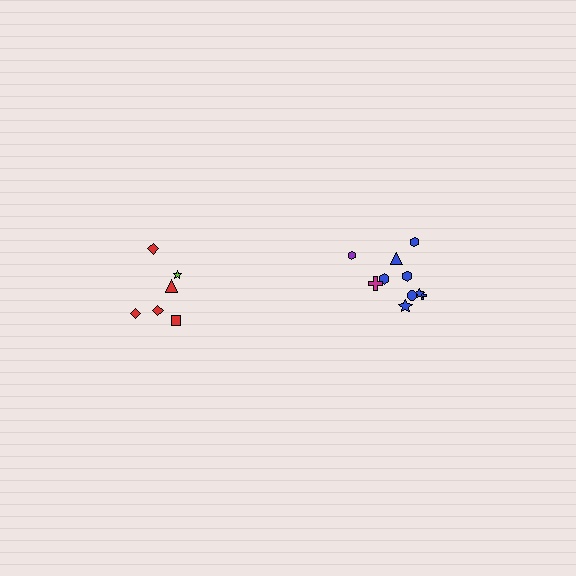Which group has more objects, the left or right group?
The right group.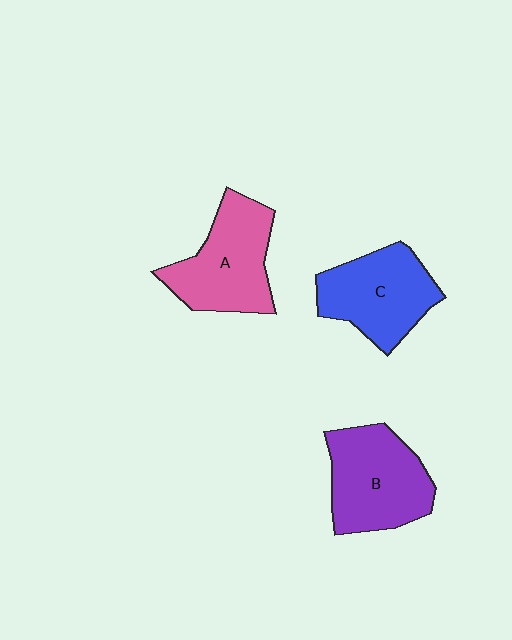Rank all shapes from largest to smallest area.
From largest to smallest: B (purple), A (pink), C (blue).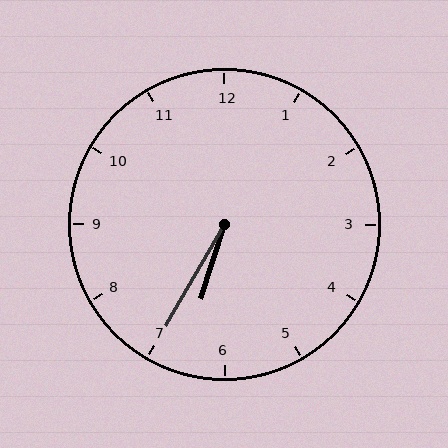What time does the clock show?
6:35.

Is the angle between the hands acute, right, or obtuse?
It is acute.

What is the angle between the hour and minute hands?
Approximately 12 degrees.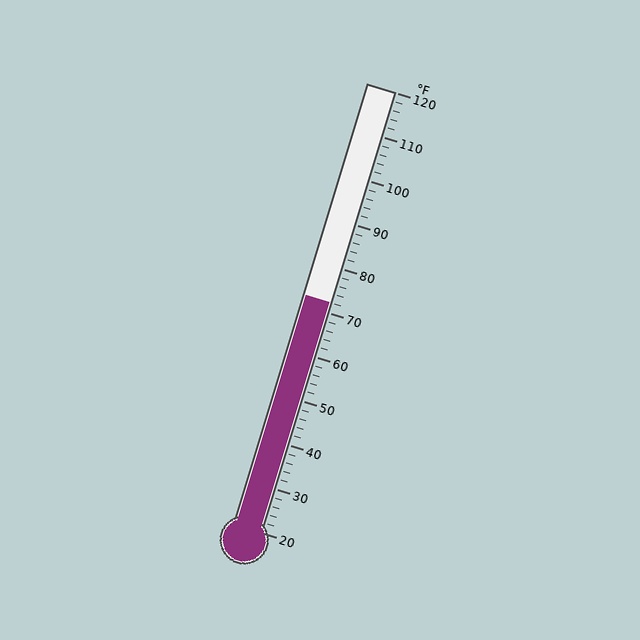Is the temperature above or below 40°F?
The temperature is above 40°F.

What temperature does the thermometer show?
The thermometer shows approximately 72°F.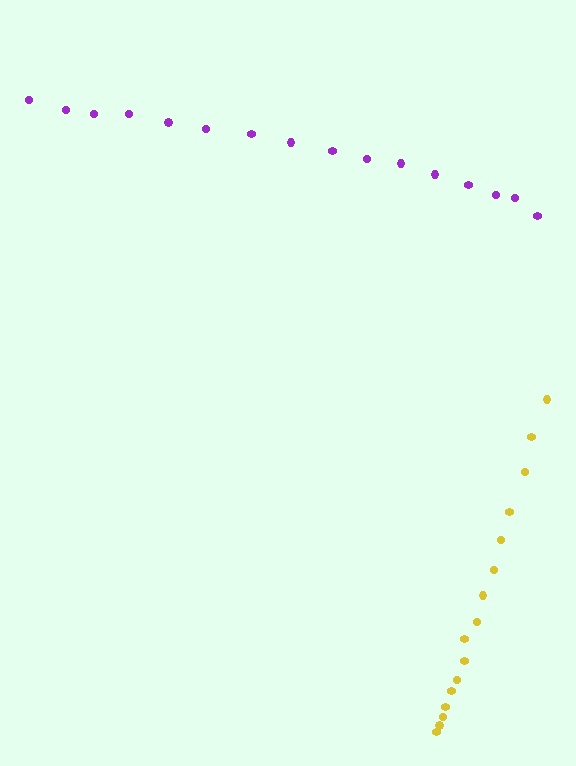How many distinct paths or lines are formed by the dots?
There are 2 distinct paths.